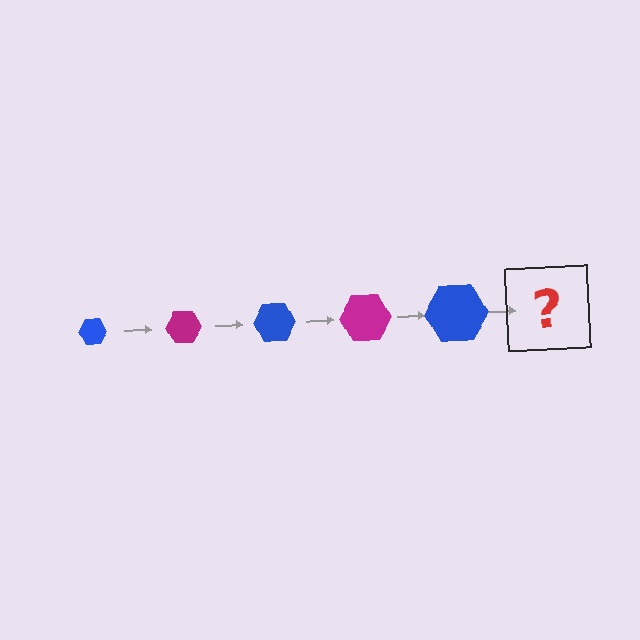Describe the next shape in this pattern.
It should be a magenta hexagon, larger than the previous one.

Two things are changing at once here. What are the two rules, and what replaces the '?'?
The two rules are that the hexagon grows larger each step and the color cycles through blue and magenta. The '?' should be a magenta hexagon, larger than the previous one.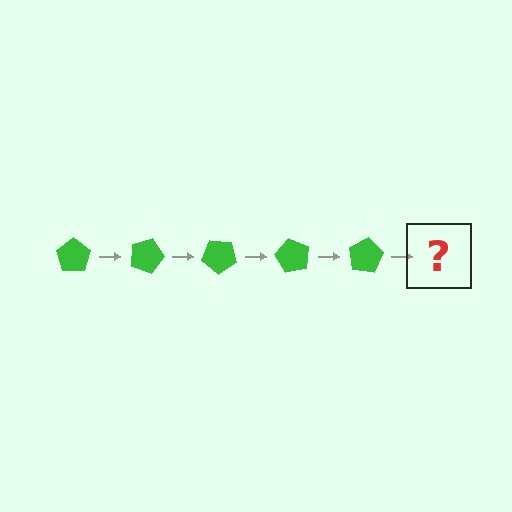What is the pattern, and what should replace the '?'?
The pattern is that the pentagon rotates 20 degrees each step. The '?' should be a green pentagon rotated 100 degrees.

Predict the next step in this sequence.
The next step is a green pentagon rotated 100 degrees.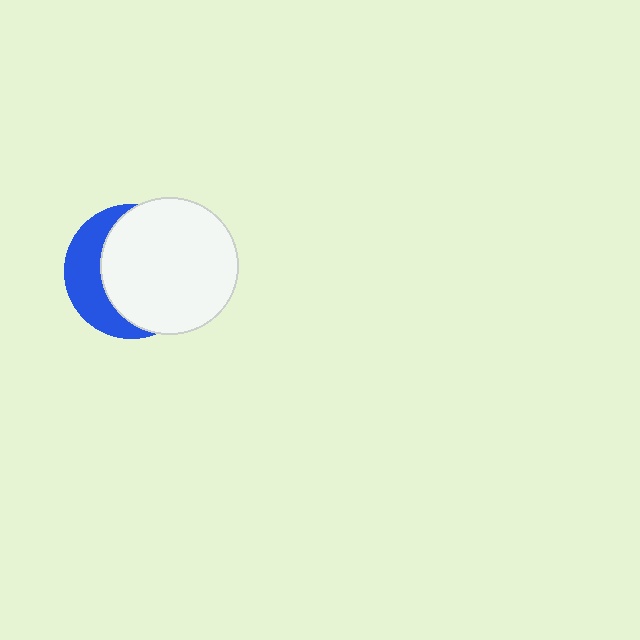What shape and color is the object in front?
The object in front is a white circle.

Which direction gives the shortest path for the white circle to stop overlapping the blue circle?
Moving right gives the shortest separation.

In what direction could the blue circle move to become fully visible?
The blue circle could move left. That would shift it out from behind the white circle entirely.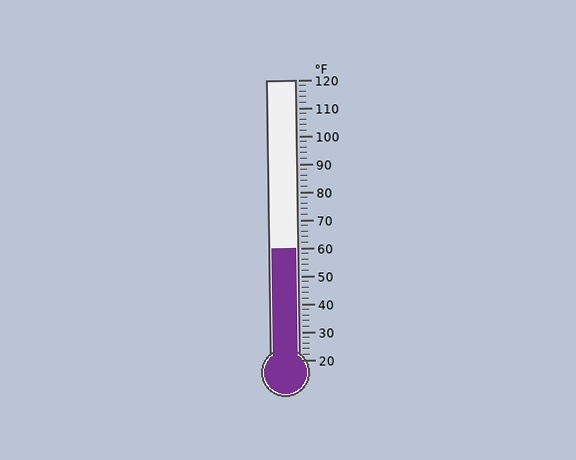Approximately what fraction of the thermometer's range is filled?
The thermometer is filled to approximately 40% of its range.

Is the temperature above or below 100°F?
The temperature is below 100°F.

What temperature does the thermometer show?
The thermometer shows approximately 60°F.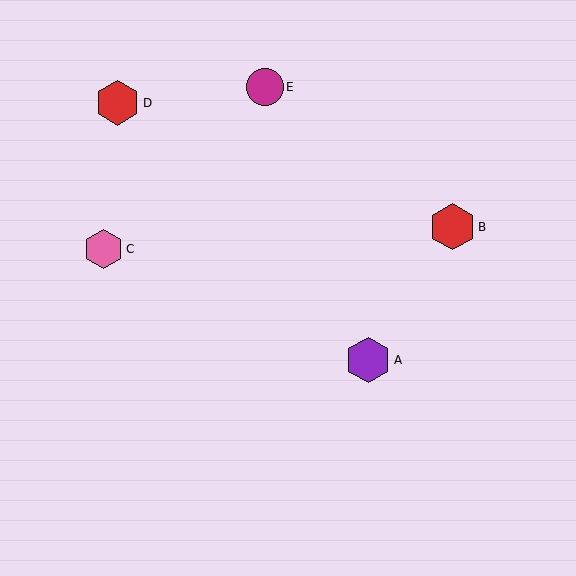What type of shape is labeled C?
Shape C is a pink hexagon.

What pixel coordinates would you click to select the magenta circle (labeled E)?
Click at (265, 87) to select the magenta circle E.